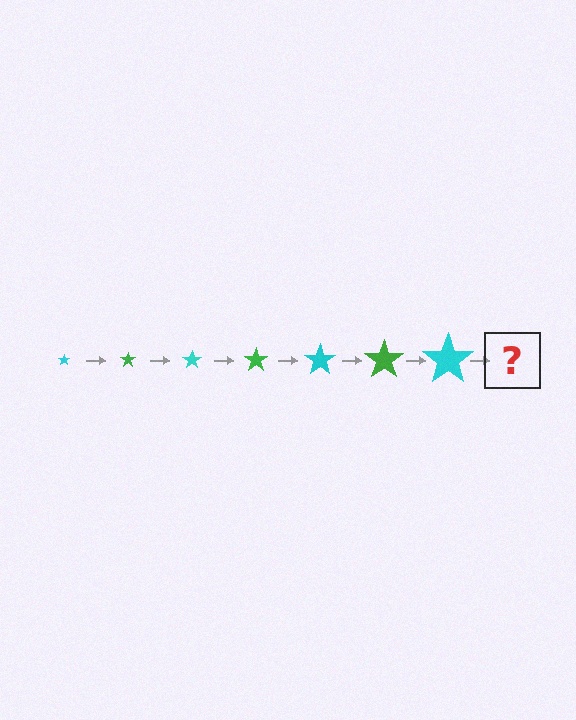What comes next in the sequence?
The next element should be a green star, larger than the previous one.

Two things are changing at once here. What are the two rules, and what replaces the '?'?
The two rules are that the star grows larger each step and the color cycles through cyan and green. The '?' should be a green star, larger than the previous one.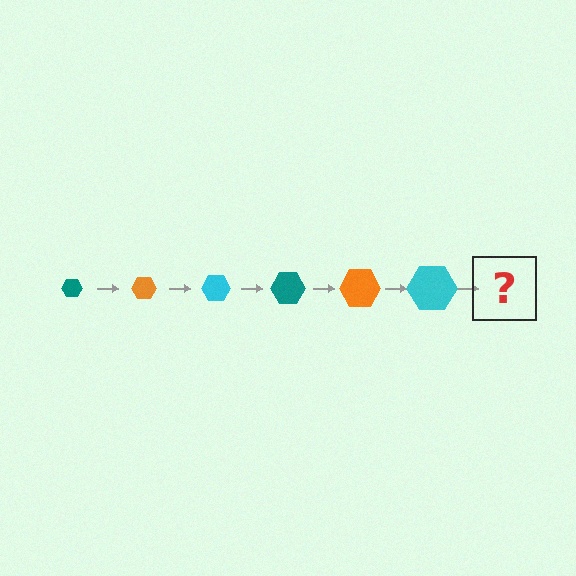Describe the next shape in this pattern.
It should be a teal hexagon, larger than the previous one.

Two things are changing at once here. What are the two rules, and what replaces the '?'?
The two rules are that the hexagon grows larger each step and the color cycles through teal, orange, and cyan. The '?' should be a teal hexagon, larger than the previous one.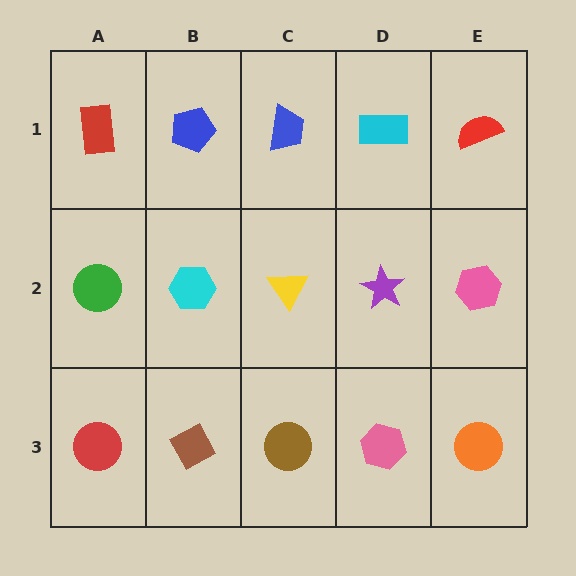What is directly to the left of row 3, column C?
A brown diamond.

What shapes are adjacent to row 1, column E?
A pink hexagon (row 2, column E), a cyan rectangle (row 1, column D).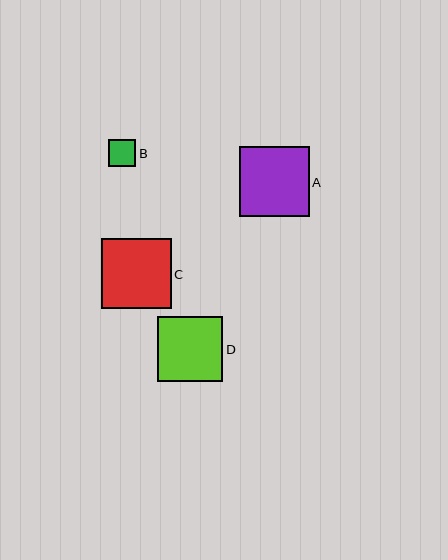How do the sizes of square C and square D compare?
Square C and square D are approximately the same size.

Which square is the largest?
Square A is the largest with a size of approximately 70 pixels.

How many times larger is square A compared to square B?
Square A is approximately 2.6 times the size of square B.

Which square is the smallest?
Square B is the smallest with a size of approximately 27 pixels.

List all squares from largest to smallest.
From largest to smallest: A, C, D, B.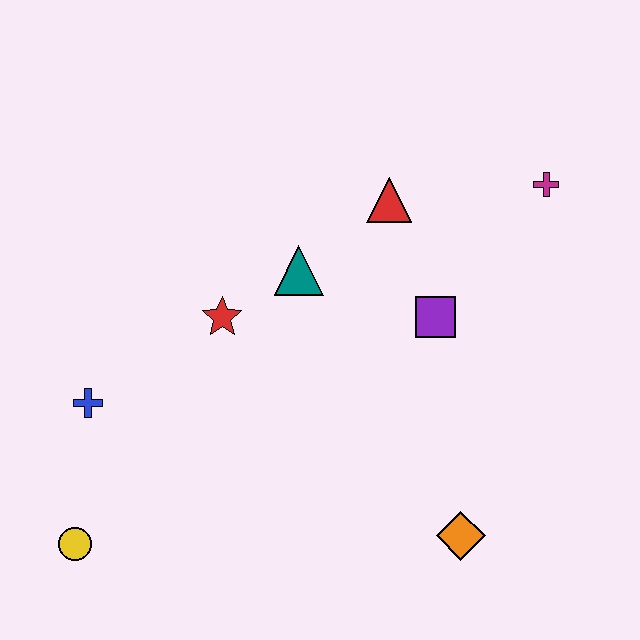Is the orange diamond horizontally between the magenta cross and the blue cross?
Yes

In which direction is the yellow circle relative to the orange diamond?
The yellow circle is to the left of the orange diamond.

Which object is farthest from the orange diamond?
The blue cross is farthest from the orange diamond.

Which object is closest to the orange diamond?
The purple square is closest to the orange diamond.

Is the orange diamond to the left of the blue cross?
No